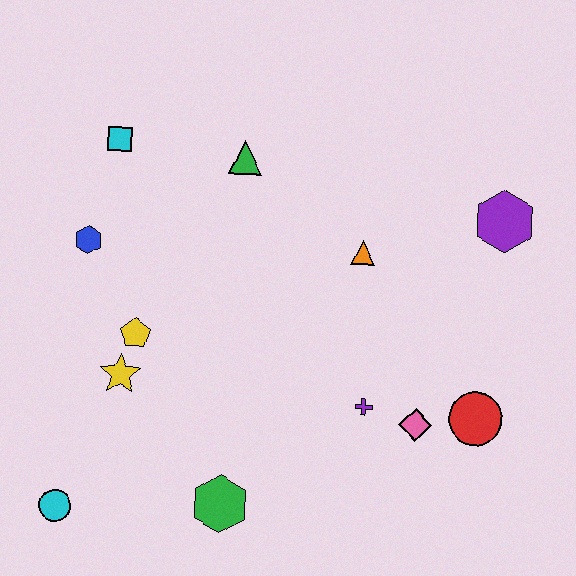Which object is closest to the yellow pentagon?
The yellow star is closest to the yellow pentagon.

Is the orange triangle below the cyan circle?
No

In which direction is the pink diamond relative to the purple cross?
The pink diamond is to the right of the purple cross.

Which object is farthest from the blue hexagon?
The red circle is farthest from the blue hexagon.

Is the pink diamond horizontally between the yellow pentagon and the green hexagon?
No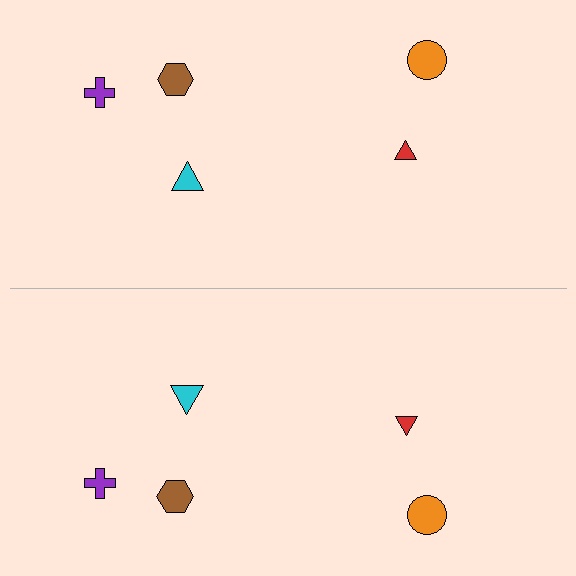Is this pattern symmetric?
Yes, this pattern has bilateral (reflection) symmetry.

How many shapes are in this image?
There are 10 shapes in this image.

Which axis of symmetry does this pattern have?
The pattern has a horizontal axis of symmetry running through the center of the image.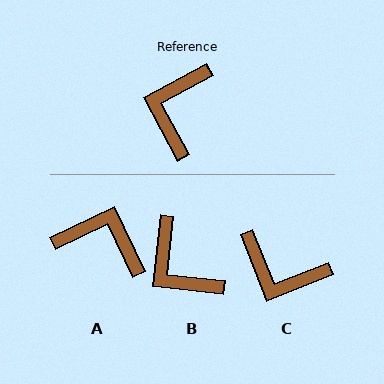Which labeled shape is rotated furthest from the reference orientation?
A, about 93 degrees away.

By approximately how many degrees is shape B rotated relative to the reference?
Approximately 56 degrees counter-clockwise.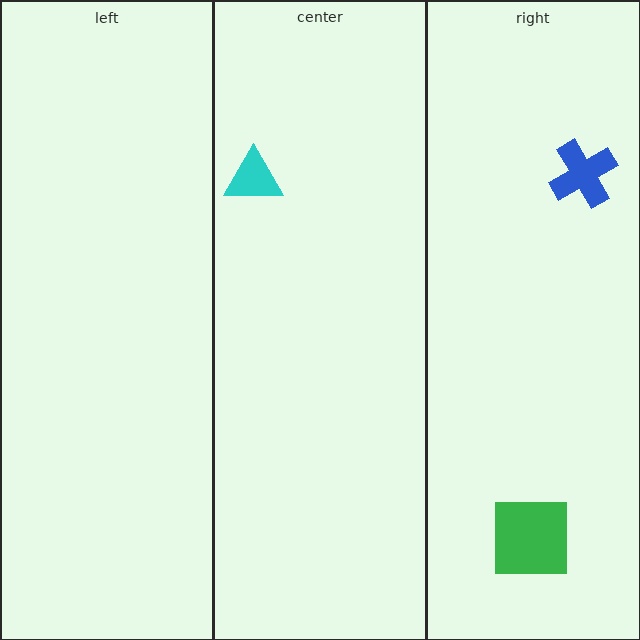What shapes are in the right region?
The blue cross, the green square.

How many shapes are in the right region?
2.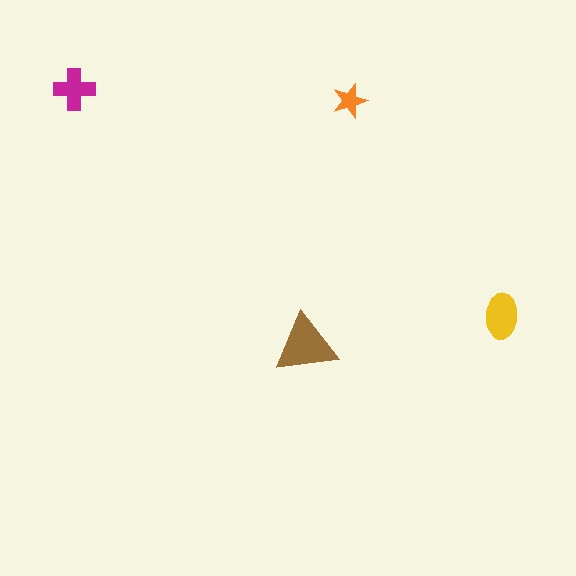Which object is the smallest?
The orange star.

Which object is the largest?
The brown triangle.